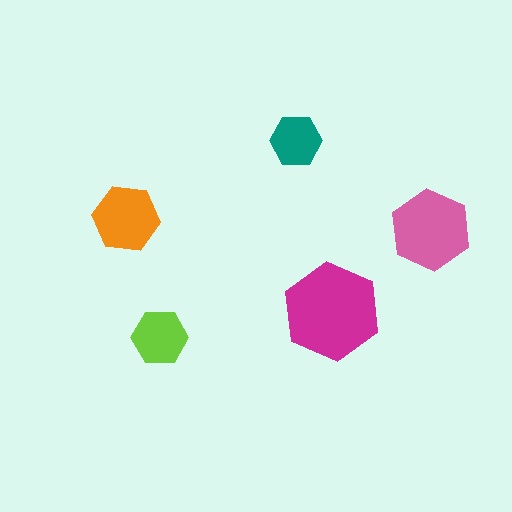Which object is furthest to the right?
The pink hexagon is rightmost.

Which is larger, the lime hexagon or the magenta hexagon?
The magenta one.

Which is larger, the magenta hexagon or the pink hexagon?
The magenta one.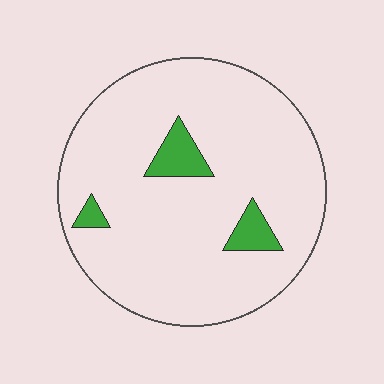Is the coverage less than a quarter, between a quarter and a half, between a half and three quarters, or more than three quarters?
Less than a quarter.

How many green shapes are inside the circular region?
3.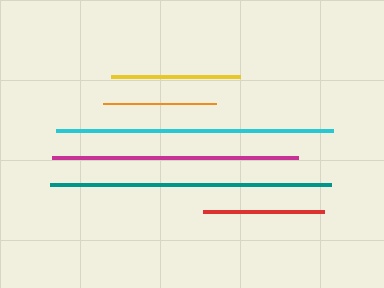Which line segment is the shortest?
The orange line is the shortest at approximately 113 pixels.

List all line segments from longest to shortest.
From longest to shortest: teal, cyan, magenta, yellow, red, orange.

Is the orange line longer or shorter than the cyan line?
The cyan line is longer than the orange line.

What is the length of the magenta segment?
The magenta segment is approximately 246 pixels long.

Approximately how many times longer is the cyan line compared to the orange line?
The cyan line is approximately 2.4 times the length of the orange line.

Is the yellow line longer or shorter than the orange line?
The yellow line is longer than the orange line.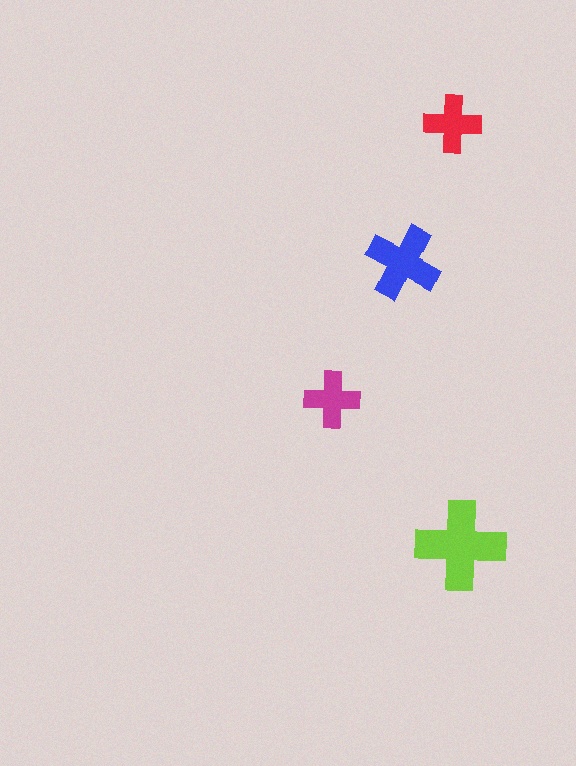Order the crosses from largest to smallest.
the lime one, the blue one, the red one, the magenta one.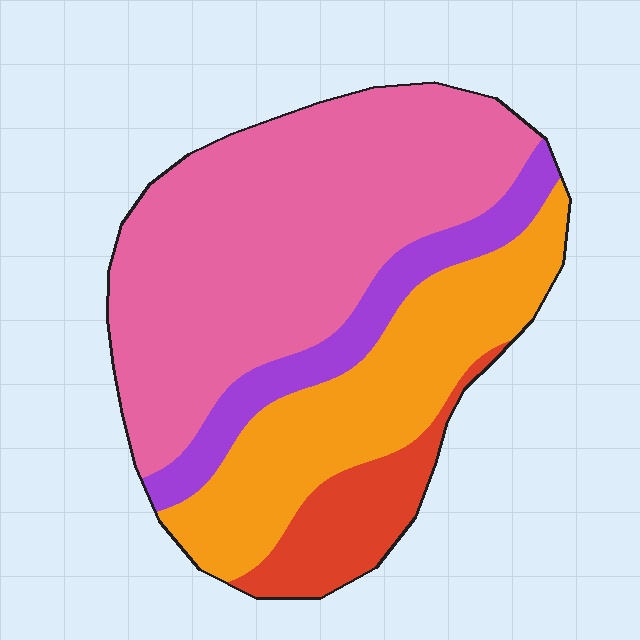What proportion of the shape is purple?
Purple takes up about one eighth (1/8) of the shape.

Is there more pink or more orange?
Pink.